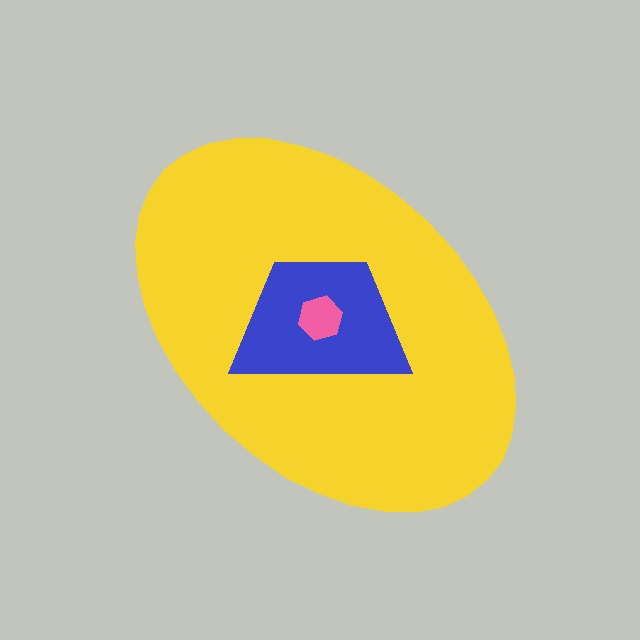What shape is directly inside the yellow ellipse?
The blue trapezoid.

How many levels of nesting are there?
3.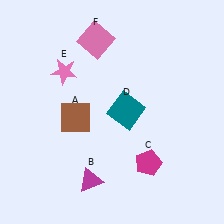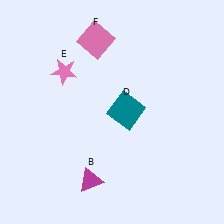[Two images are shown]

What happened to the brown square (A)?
The brown square (A) was removed in Image 2. It was in the bottom-left area of Image 1.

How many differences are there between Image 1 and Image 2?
There are 2 differences between the two images.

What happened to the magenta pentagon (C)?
The magenta pentagon (C) was removed in Image 2. It was in the bottom-right area of Image 1.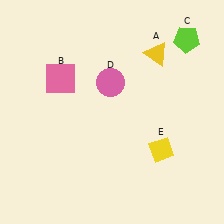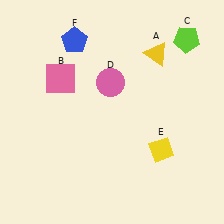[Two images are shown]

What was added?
A blue pentagon (F) was added in Image 2.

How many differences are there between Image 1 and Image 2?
There is 1 difference between the two images.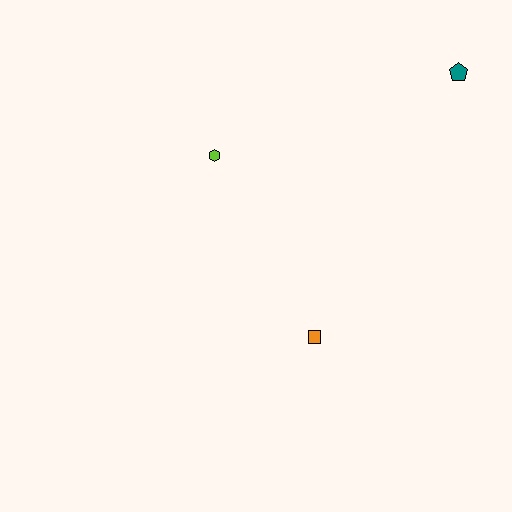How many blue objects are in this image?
There are no blue objects.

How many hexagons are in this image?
There is 1 hexagon.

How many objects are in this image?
There are 3 objects.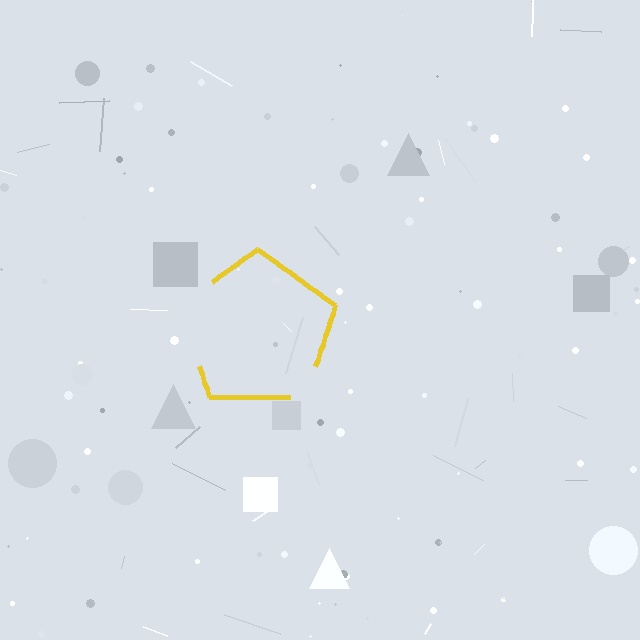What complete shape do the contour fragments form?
The contour fragments form a pentagon.